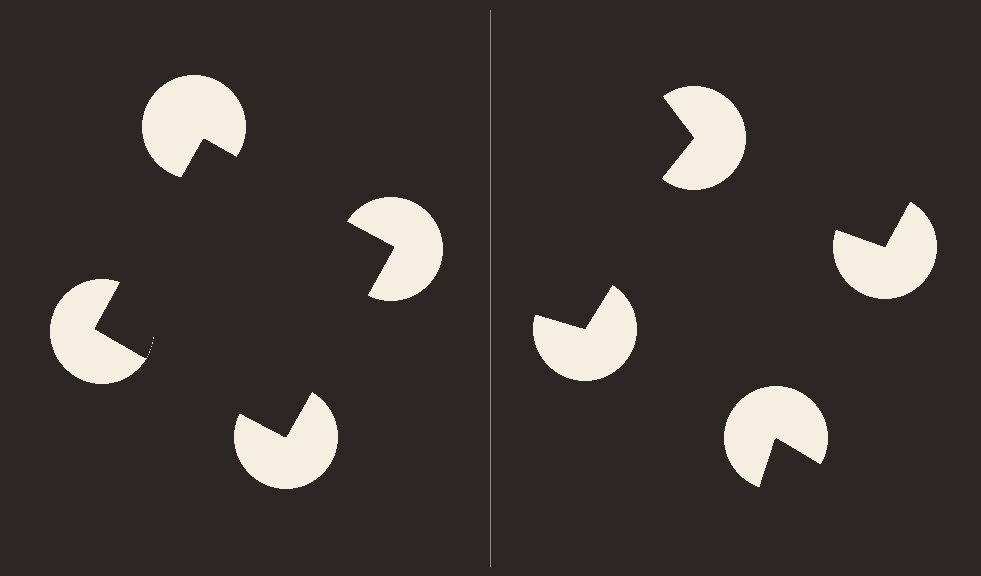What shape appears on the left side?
An illusory square.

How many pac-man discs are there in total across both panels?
8 — 4 on each side.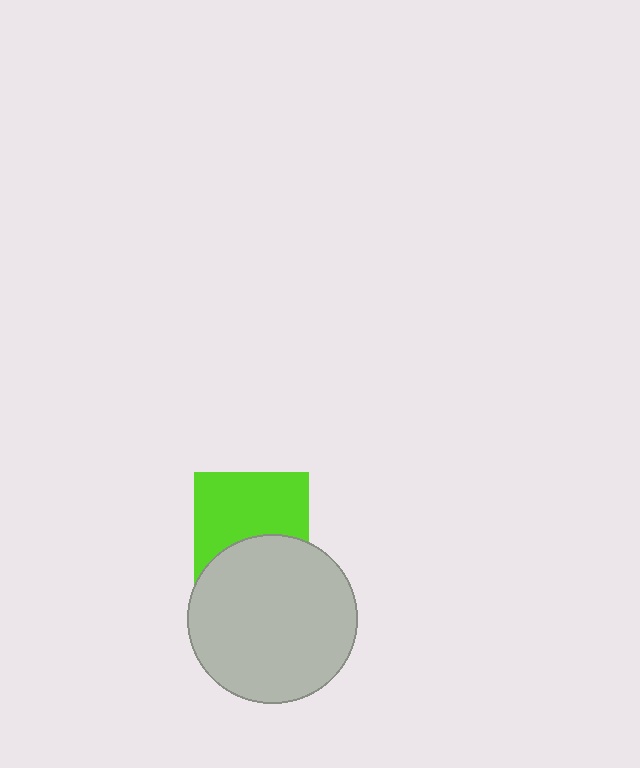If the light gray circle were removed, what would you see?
You would see the complete lime square.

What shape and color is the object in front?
The object in front is a light gray circle.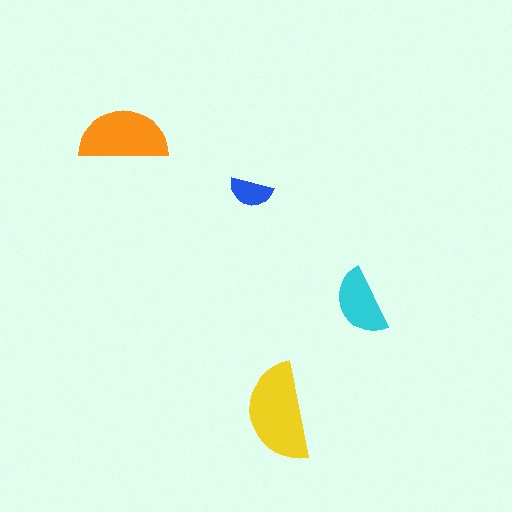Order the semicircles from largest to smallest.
the yellow one, the orange one, the cyan one, the blue one.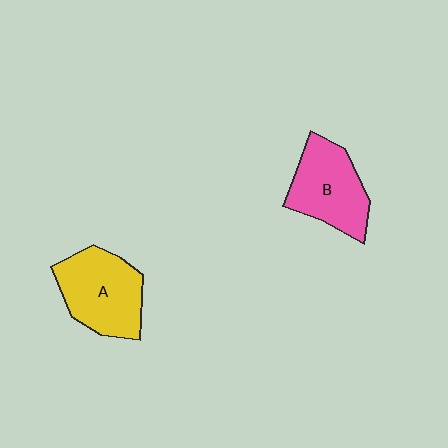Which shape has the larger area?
Shape A (yellow).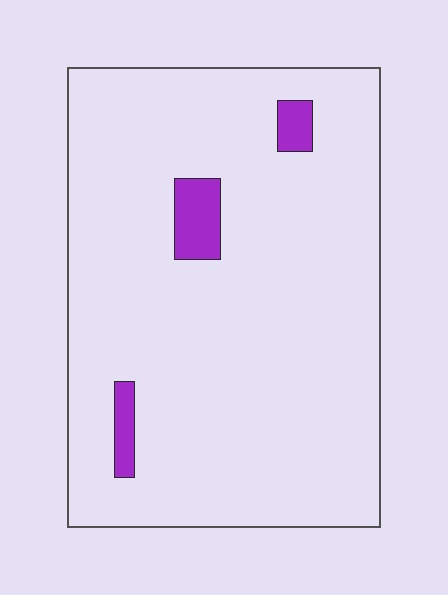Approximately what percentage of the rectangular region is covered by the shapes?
Approximately 5%.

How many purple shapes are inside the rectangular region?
3.